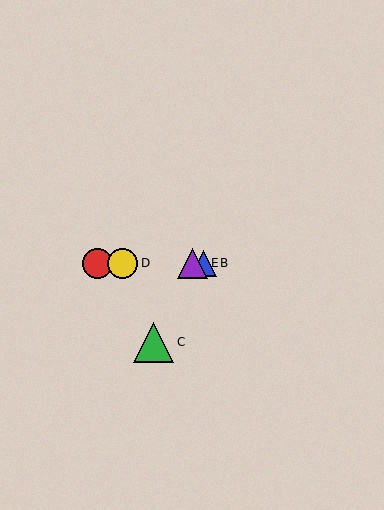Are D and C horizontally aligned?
No, D is at y≈263 and C is at y≈342.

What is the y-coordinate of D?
Object D is at y≈263.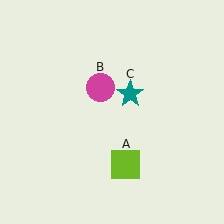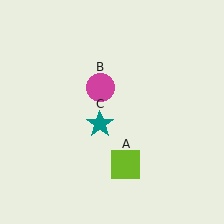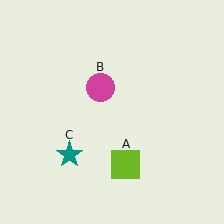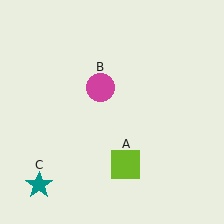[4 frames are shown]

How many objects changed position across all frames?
1 object changed position: teal star (object C).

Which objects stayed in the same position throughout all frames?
Lime square (object A) and magenta circle (object B) remained stationary.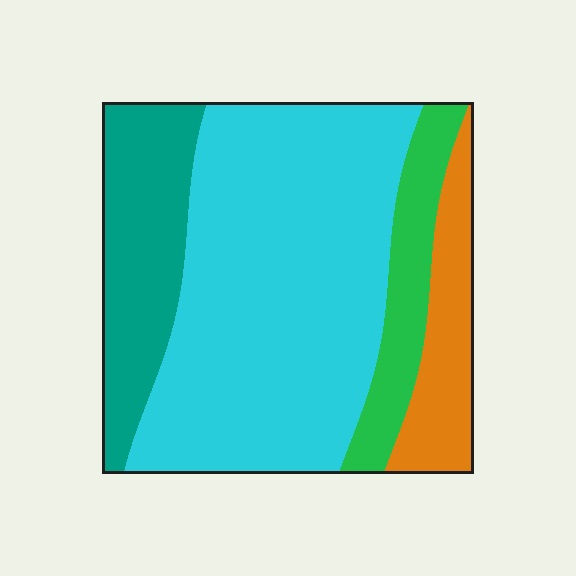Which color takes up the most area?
Cyan, at roughly 55%.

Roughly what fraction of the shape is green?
Green covers around 10% of the shape.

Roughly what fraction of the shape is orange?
Orange covers 12% of the shape.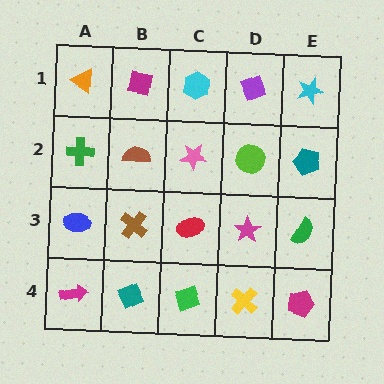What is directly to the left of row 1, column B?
An orange triangle.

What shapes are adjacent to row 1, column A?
A green cross (row 2, column A), a magenta square (row 1, column B).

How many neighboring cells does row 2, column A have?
3.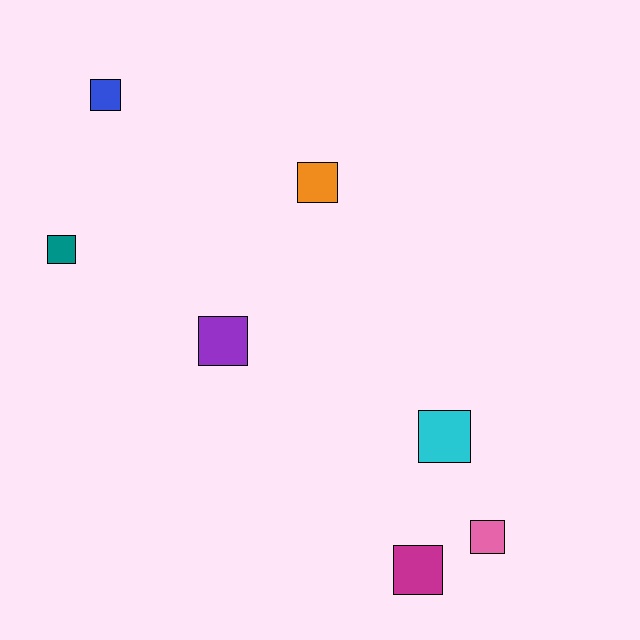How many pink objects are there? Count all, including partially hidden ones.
There is 1 pink object.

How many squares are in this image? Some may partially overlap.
There are 7 squares.